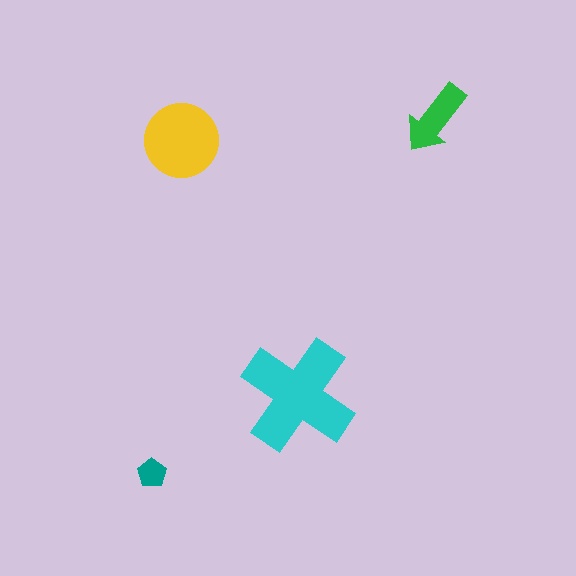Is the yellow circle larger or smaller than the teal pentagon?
Larger.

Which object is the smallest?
The teal pentagon.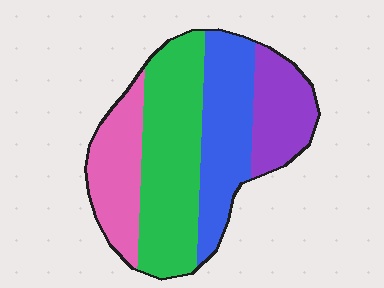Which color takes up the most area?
Green, at roughly 35%.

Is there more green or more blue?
Green.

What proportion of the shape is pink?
Pink covers 20% of the shape.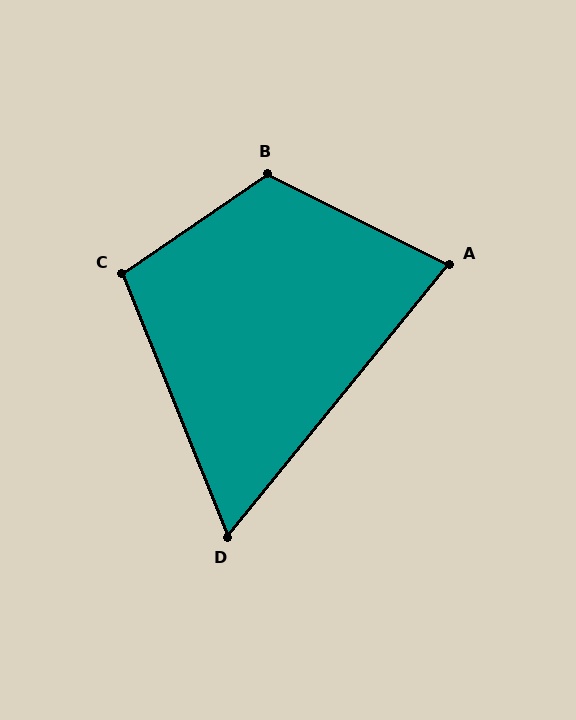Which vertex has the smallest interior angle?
D, at approximately 61 degrees.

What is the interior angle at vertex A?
Approximately 77 degrees (acute).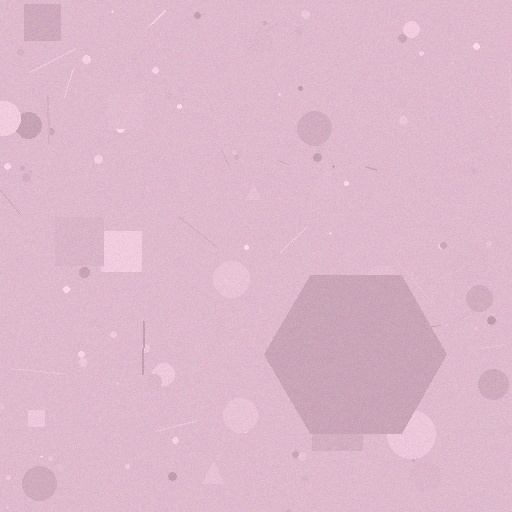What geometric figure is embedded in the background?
A hexagon is embedded in the background.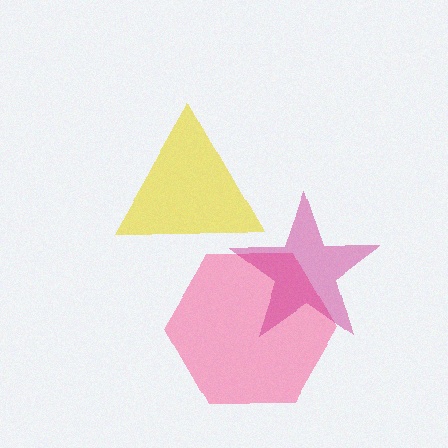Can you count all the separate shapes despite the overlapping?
Yes, there are 3 separate shapes.